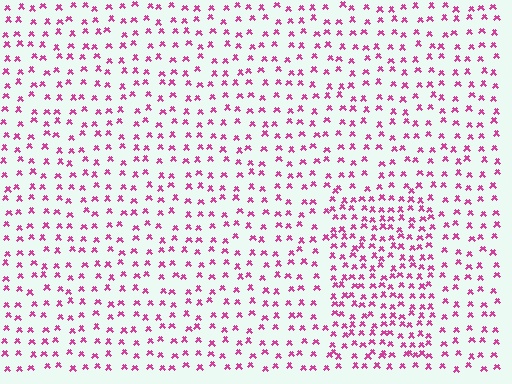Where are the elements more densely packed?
The elements are more densely packed inside the rectangle boundary.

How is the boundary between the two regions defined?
The boundary is defined by a change in element density (approximately 1.8x ratio). All elements are the same color, size, and shape.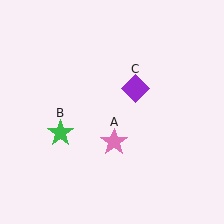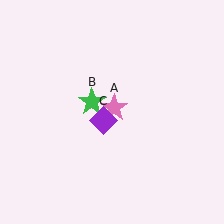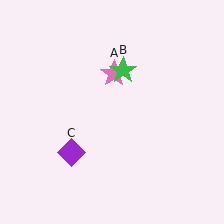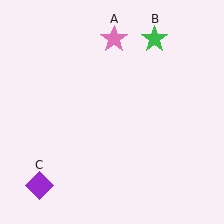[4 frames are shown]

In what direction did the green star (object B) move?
The green star (object B) moved up and to the right.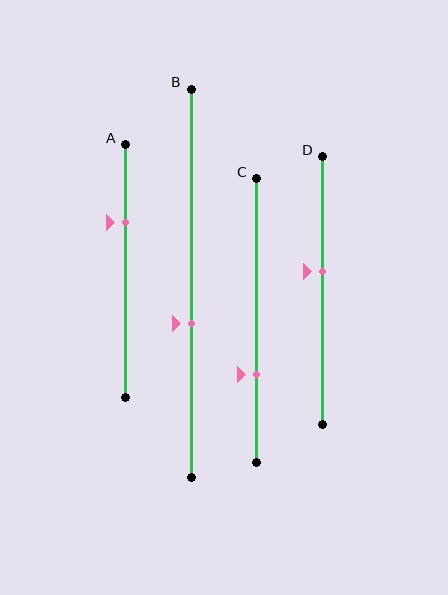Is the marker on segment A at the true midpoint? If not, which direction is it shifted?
No, the marker on segment A is shifted upward by about 19% of the segment length.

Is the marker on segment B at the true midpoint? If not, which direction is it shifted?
No, the marker on segment B is shifted downward by about 10% of the segment length.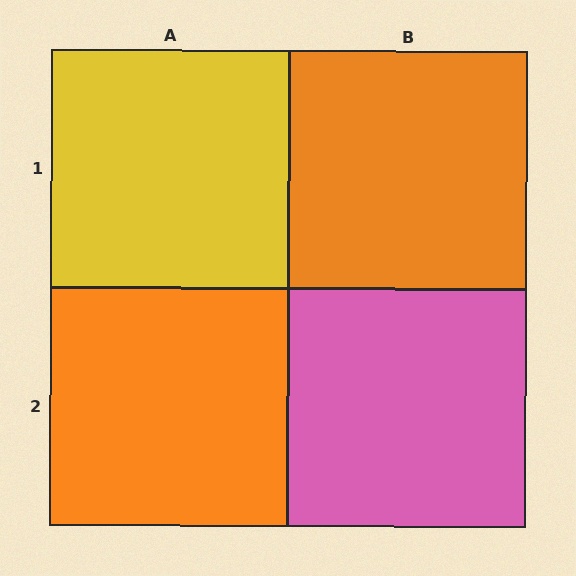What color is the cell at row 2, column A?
Orange.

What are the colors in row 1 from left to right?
Yellow, orange.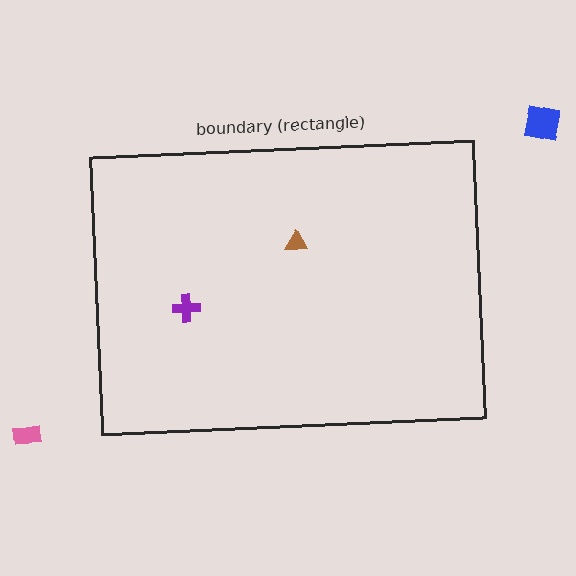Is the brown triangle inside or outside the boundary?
Inside.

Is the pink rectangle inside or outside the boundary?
Outside.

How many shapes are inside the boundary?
2 inside, 2 outside.